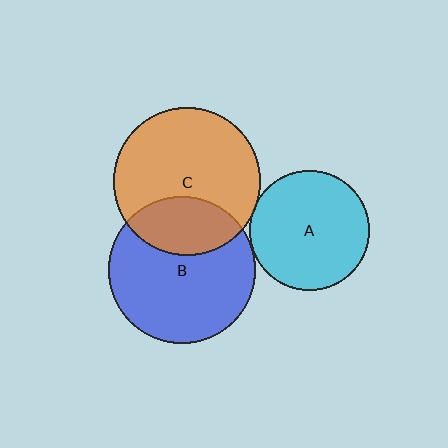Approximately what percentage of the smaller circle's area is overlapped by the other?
Approximately 30%.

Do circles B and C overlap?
Yes.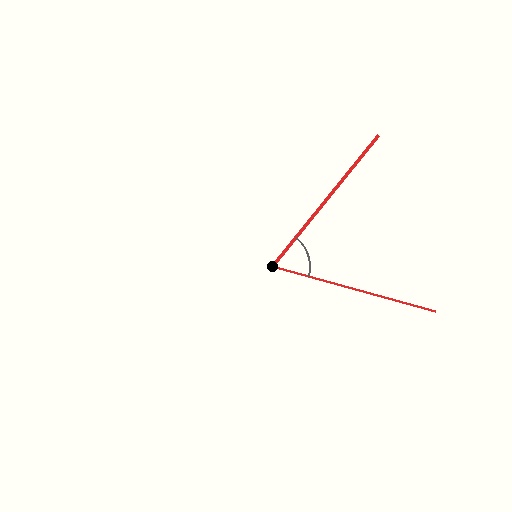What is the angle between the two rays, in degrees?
Approximately 66 degrees.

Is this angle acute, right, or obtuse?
It is acute.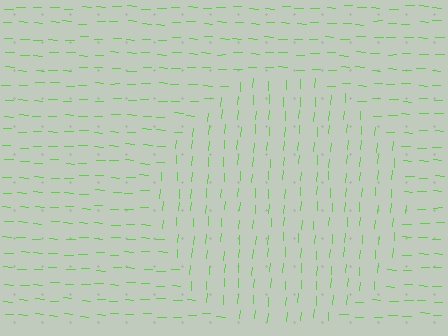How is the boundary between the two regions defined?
The boundary is defined purely by a change in line orientation (approximately 88 degrees difference). All lines are the same color and thickness.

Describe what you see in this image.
The image is filled with small lime line segments. A circle region in the image has lines oriented differently from the surrounding lines, creating a visible texture boundary.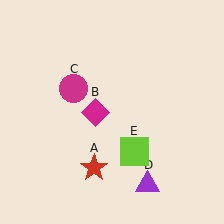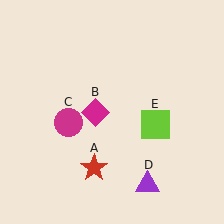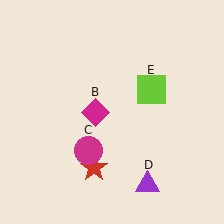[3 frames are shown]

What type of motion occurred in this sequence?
The magenta circle (object C), lime square (object E) rotated counterclockwise around the center of the scene.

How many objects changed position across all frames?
2 objects changed position: magenta circle (object C), lime square (object E).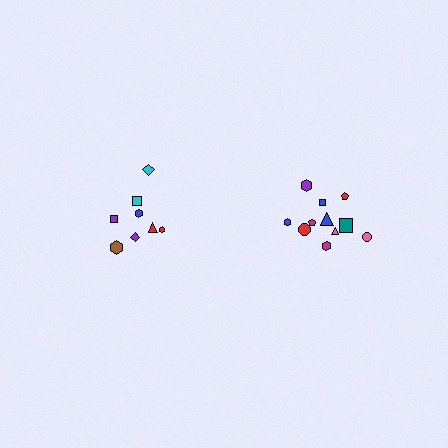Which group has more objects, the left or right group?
The right group.